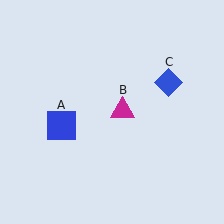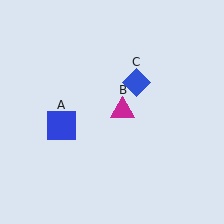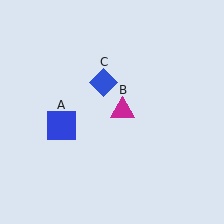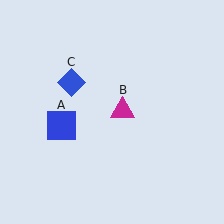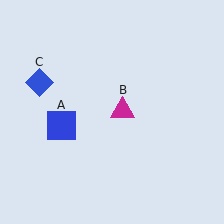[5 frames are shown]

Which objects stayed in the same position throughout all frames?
Blue square (object A) and magenta triangle (object B) remained stationary.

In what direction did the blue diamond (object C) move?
The blue diamond (object C) moved left.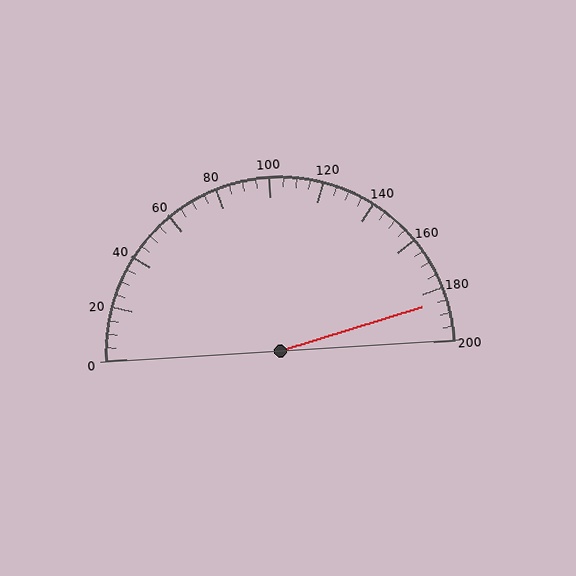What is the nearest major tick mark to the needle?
The nearest major tick mark is 180.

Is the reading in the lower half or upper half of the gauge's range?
The reading is in the upper half of the range (0 to 200).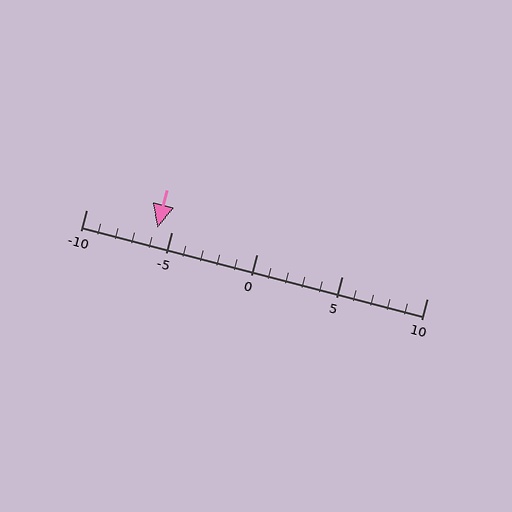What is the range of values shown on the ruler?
The ruler shows values from -10 to 10.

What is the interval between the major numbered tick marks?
The major tick marks are spaced 5 units apart.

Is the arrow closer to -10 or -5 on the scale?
The arrow is closer to -5.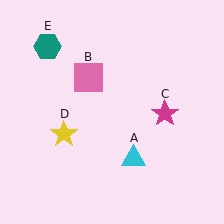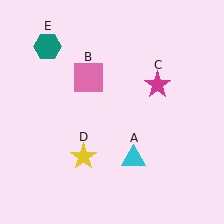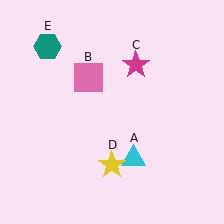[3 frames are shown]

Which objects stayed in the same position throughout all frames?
Cyan triangle (object A) and pink square (object B) and teal hexagon (object E) remained stationary.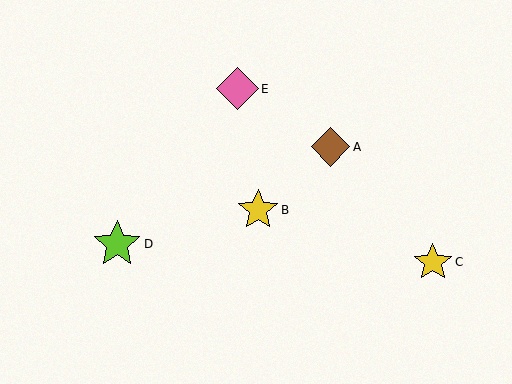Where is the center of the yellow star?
The center of the yellow star is at (433, 262).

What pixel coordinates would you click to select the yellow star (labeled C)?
Click at (433, 262) to select the yellow star C.